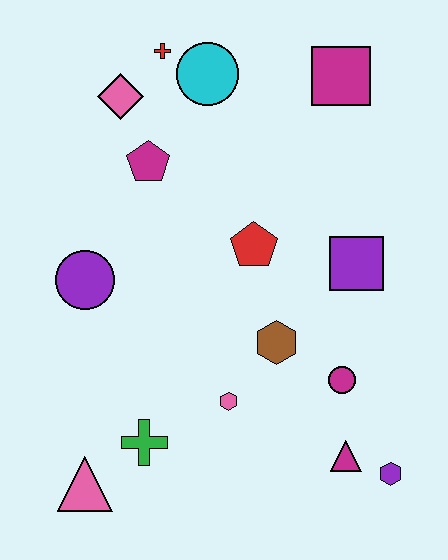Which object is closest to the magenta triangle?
The purple hexagon is closest to the magenta triangle.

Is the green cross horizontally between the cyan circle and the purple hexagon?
No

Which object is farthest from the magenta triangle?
The red cross is farthest from the magenta triangle.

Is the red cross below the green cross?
No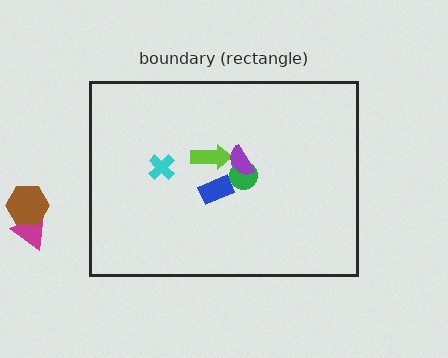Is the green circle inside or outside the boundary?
Inside.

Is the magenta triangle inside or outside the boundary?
Outside.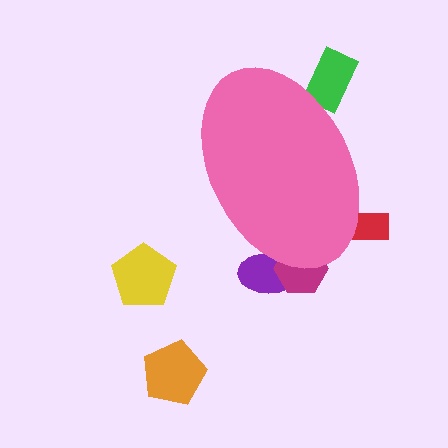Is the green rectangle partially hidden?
Yes, the green rectangle is partially hidden behind the pink ellipse.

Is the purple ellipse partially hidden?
Yes, the purple ellipse is partially hidden behind the pink ellipse.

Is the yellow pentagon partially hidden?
No, the yellow pentagon is fully visible.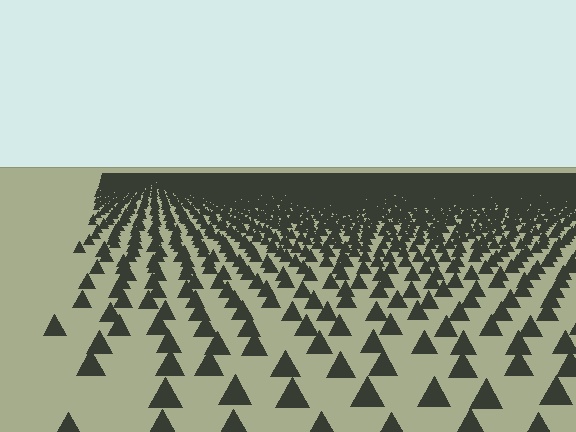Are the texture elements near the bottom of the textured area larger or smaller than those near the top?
Larger. Near the bottom, elements are closer to the viewer and appear at a bigger on-screen size.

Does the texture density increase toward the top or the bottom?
Density increases toward the top.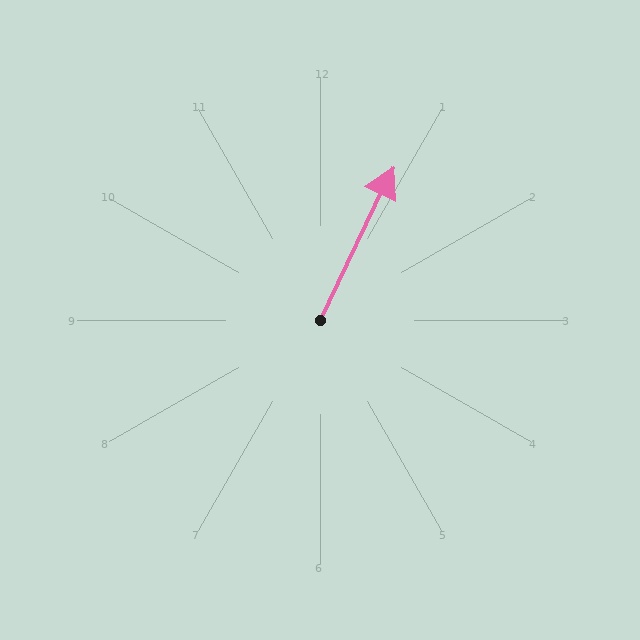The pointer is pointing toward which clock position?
Roughly 1 o'clock.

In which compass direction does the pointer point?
Northeast.